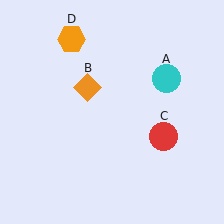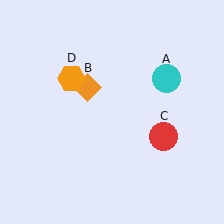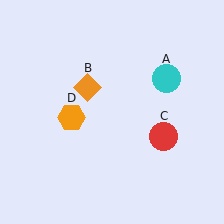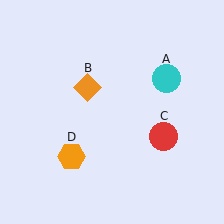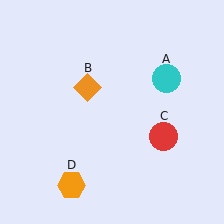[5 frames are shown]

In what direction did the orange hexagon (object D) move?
The orange hexagon (object D) moved down.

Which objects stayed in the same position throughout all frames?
Cyan circle (object A) and orange diamond (object B) and red circle (object C) remained stationary.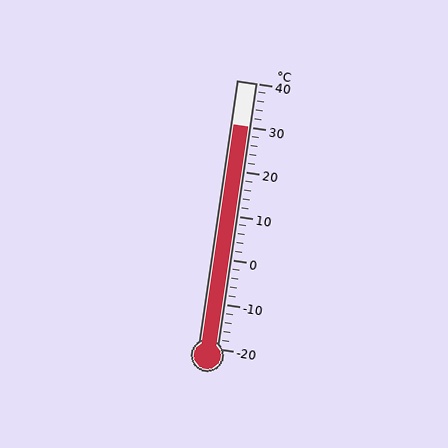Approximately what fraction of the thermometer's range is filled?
The thermometer is filled to approximately 85% of its range.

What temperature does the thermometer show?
The thermometer shows approximately 30°C.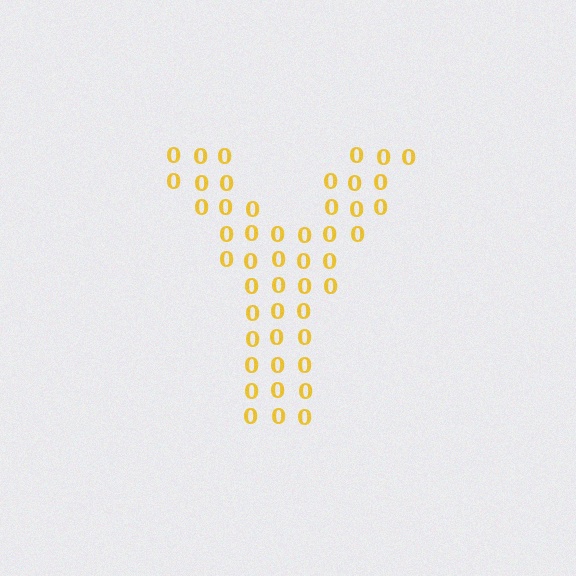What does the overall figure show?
The overall figure shows the letter Y.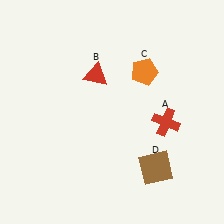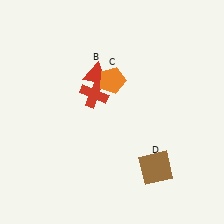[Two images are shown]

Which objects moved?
The objects that moved are: the red cross (A), the orange pentagon (C).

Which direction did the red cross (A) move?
The red cross (A) moved left.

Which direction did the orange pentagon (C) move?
The orange pentagon (C) moved left.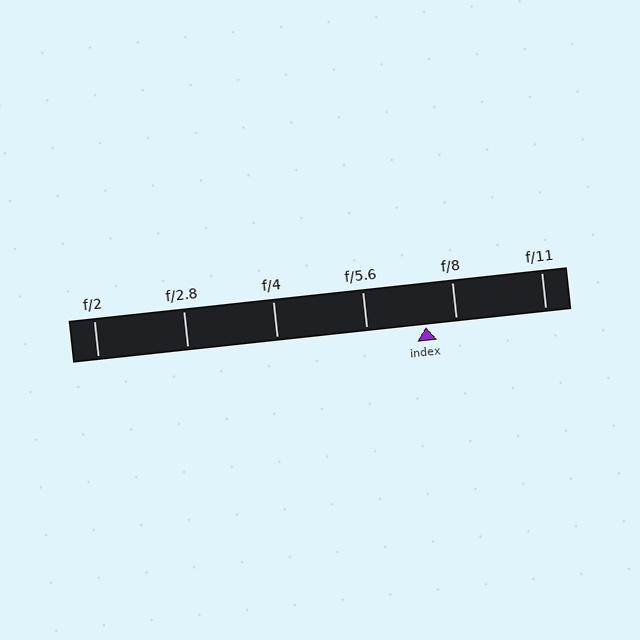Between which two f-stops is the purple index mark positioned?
The index mark is between f/5.6 and f/8.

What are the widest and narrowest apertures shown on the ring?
The widest aperture shown is f/2 and the narrowest is f/11.